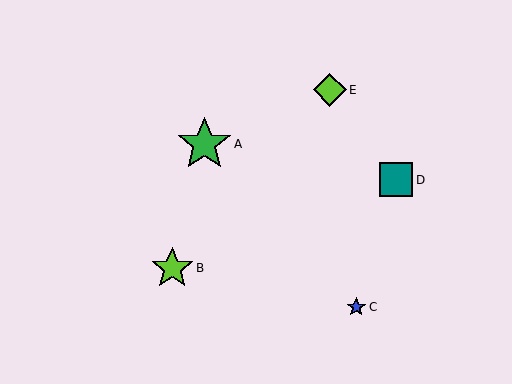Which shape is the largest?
The green star (labeled A) is the largest.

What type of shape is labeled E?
Shape E is a lime diamond.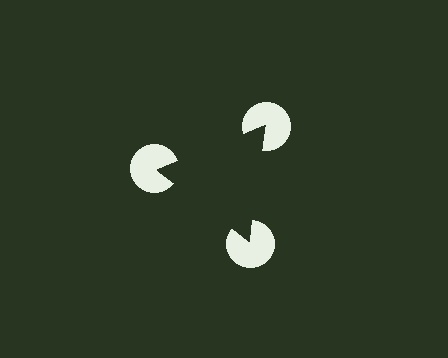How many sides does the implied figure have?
3 sides.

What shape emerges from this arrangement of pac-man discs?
An illusory triangle — its edges are inferred from the aligned wedge cuts in the pac-man discs, not physically drawn.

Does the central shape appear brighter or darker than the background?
It typically appears slightly darker than the background, even though no actual brightness change is drawn.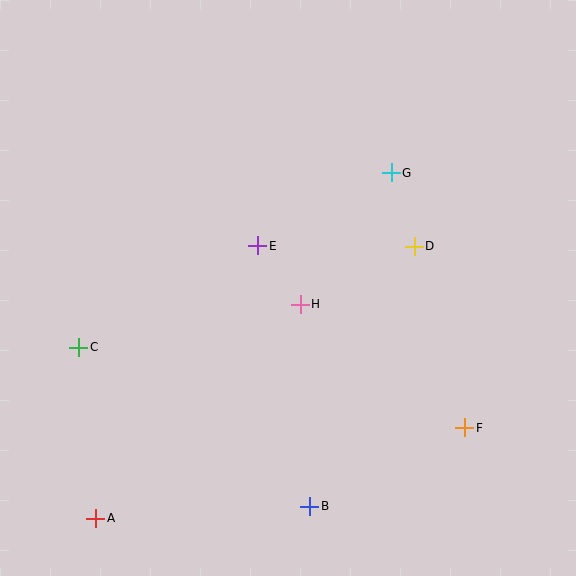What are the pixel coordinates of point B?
Point B is at (310, 506).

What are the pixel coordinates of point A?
Point A is at (96, 518).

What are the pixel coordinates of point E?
Point E is at (258, 246).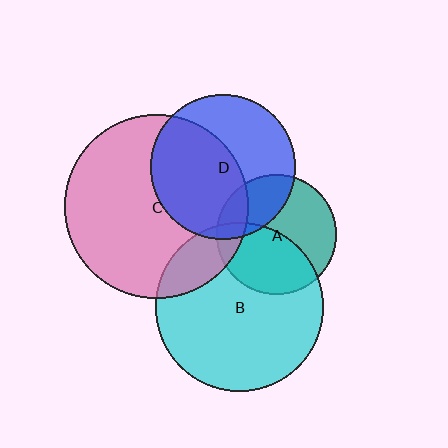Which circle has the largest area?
Circle C (pink).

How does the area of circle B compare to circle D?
Approximately 1.4 times.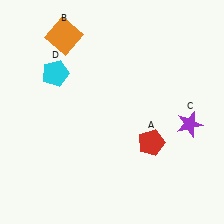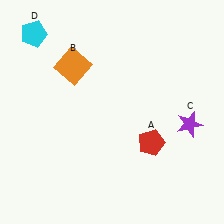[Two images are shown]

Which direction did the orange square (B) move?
The orange square (B) moved down.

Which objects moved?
The objects that moved are: the orange square (B), the cyan pentagon (D).